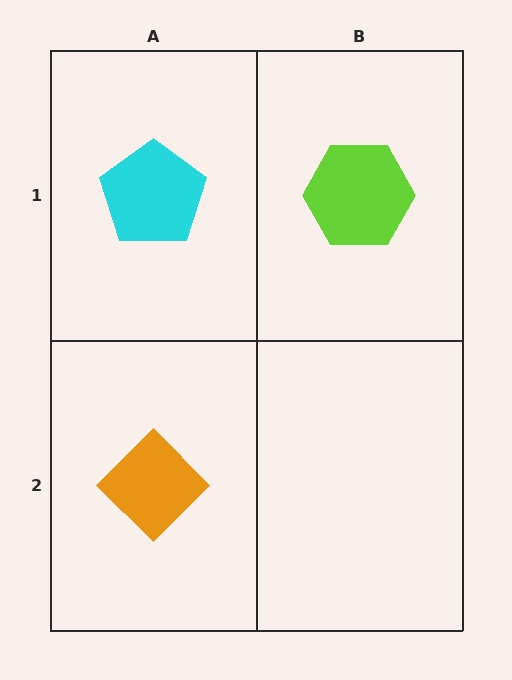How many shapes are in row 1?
2 shapes.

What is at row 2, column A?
An orange diamond.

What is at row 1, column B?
A lime hexagon.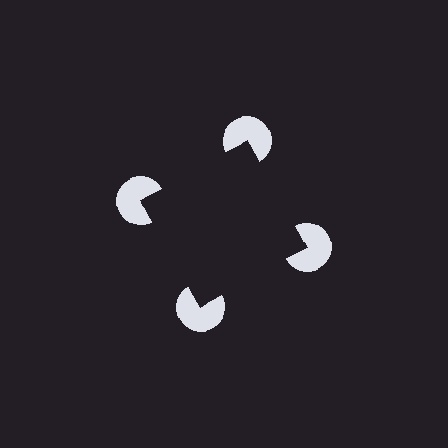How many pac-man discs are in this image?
There are 4 — one at each vertex of the illusory square.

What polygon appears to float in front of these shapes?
An illusory square — its edges are inferred from the aligned wedge cuts in the pac-man discs, not physically drawn.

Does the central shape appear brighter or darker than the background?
It typically appears slightly darker than the background, even though no actual brightness change is drawn.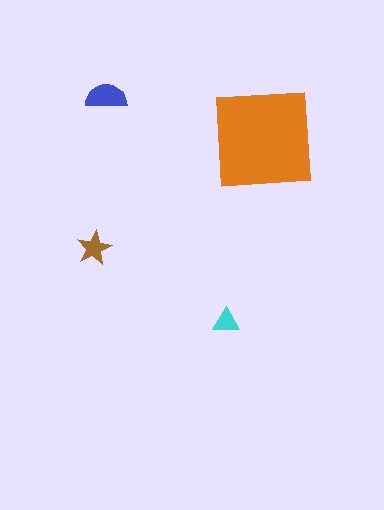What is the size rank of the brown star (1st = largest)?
3rd.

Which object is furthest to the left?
The brown star is leftmost.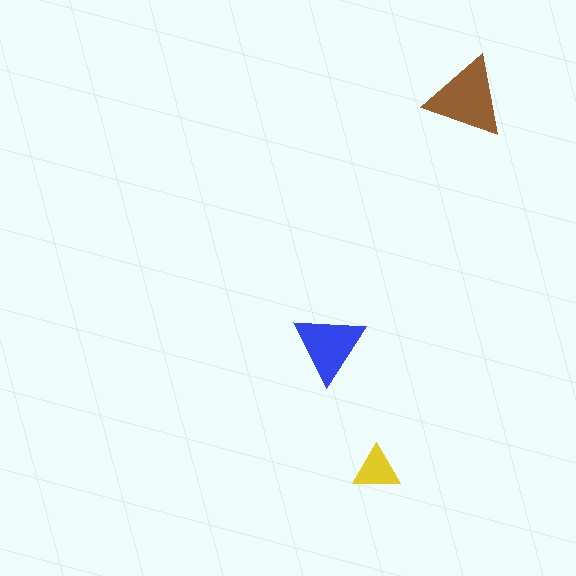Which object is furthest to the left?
The blue triangle is leftmost.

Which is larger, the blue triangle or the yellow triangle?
The blue one.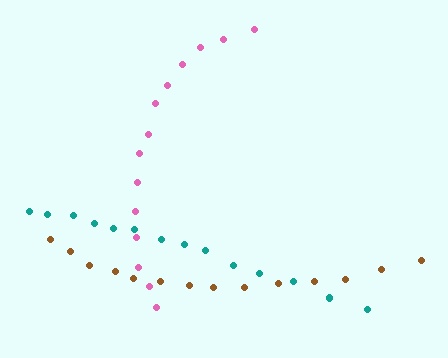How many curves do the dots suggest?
There are 3 distinct paths.